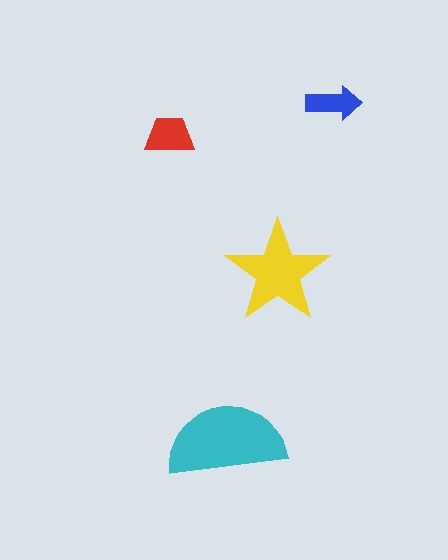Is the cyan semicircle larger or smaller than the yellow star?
Larger.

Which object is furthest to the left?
The red trapezoid is leftmost.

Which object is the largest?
The cyan semicircle.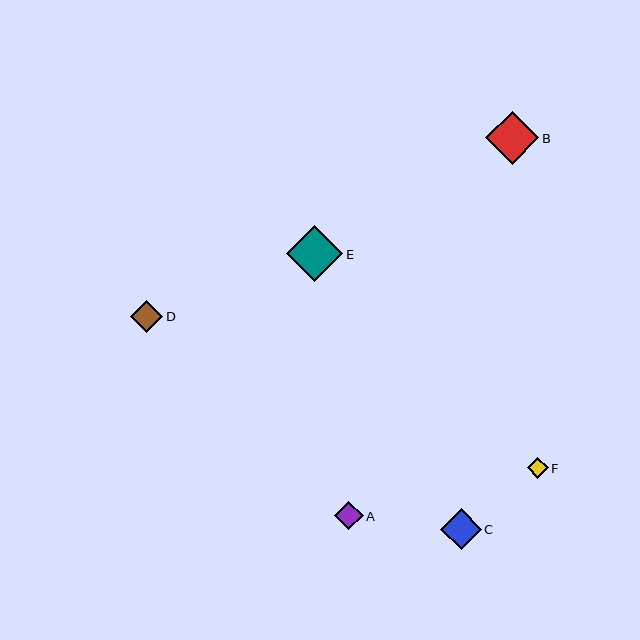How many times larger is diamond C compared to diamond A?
Diamond C is approximately 1.4 times the size of diamond A.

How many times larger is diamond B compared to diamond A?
Diamond B is approximately 1.9 times the size of diamond A.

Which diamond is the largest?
Diamond E is the largest with a size of approximately 56 pixels.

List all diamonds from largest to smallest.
From largest to smallest: E, B, C, D, A, F.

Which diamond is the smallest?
Diamond F is the smallest with a size of approximately 21 pixels.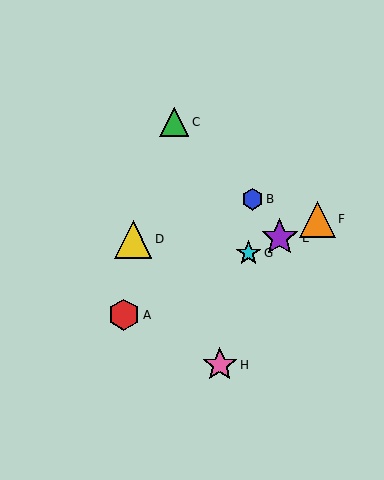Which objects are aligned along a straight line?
Objects A, E, F, G are aligned along a straight line.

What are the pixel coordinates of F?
Object F is at (317, 219).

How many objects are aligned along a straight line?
4 objects (A, E, F, G) are aligned along a straight line.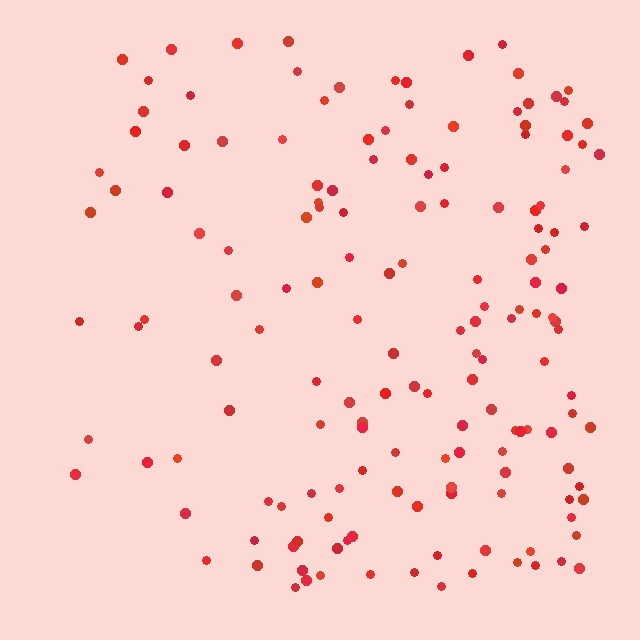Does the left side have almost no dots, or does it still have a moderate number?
Still a moderate number, just noticeably fewer than the right.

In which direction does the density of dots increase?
From left to right, with the right side densest.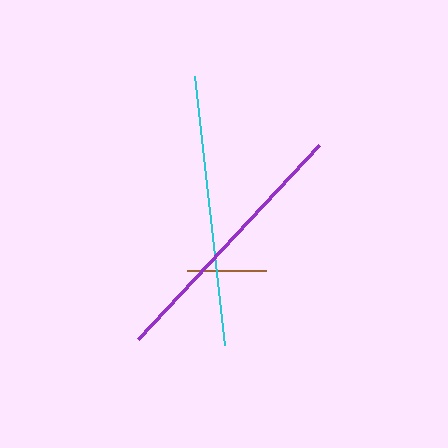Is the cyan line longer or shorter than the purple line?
The cyan line is longer than the purple line.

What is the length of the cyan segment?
The cyan segment is approximately 270 pixels long.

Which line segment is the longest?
The cyan line is the longest at approximately 270 pixels.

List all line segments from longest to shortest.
From longest to shortest: cyan, purple, brown.